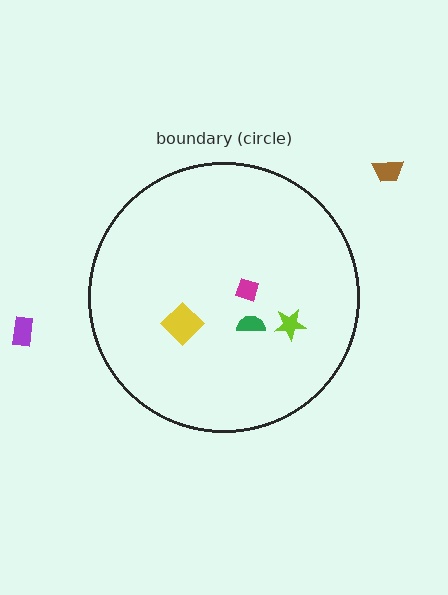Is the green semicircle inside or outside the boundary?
Inside.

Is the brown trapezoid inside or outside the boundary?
Outside.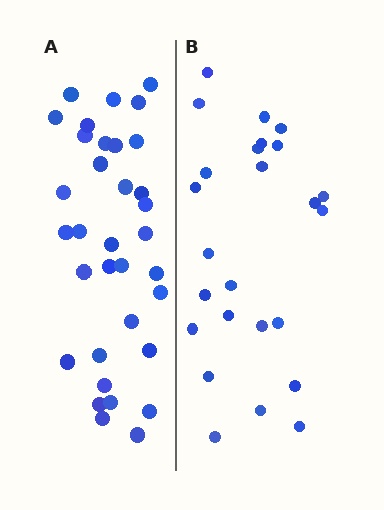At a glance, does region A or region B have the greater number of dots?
Region A (the left region) has more dots.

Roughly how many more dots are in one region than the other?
Region A has roughly 8 or so more dots than region B.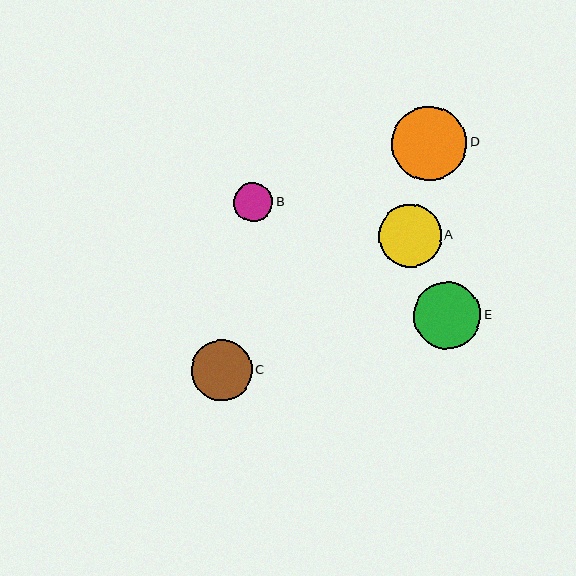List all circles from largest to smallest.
From largest to smallest: D, E, A, C, B.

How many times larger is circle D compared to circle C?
Circle D is approximately 1.2 times the size of circle C.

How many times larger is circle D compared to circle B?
Circle D is approximately 1.9 times the size of circle B.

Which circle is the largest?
Circle D is the largest with a size of approximately 75 pixels.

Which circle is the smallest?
Circle B is the smallest with a size of approximately 39 pixels.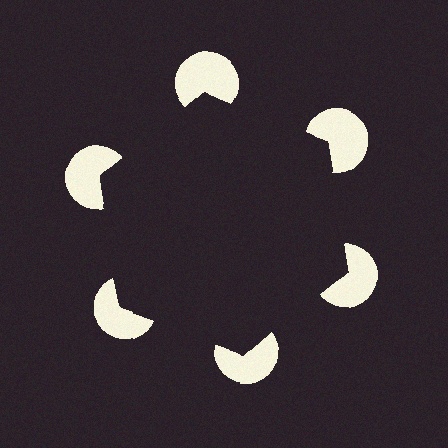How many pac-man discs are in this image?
There are 6 — one at each vertex of the illusory hexagon.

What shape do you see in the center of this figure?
An illusory hexagon — its edges are inferred from the aligned wedge cuts in the pac-man discs, not physically drawn.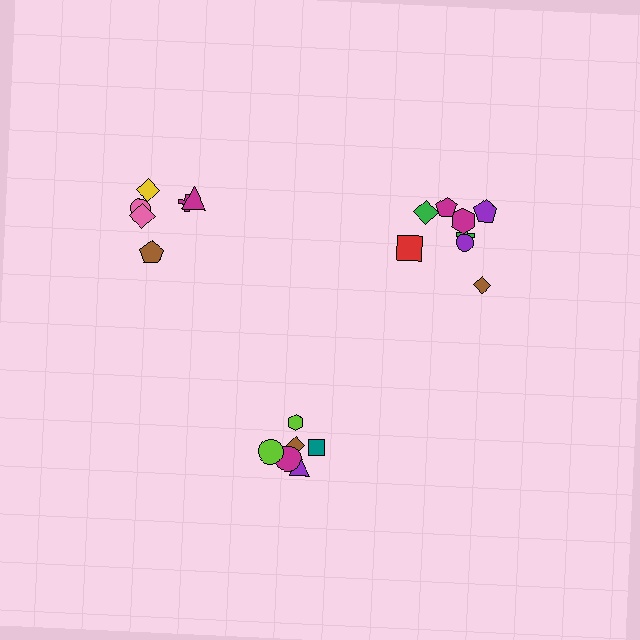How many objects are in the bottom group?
There are 6 objects.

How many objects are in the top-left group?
There are 6 objects.